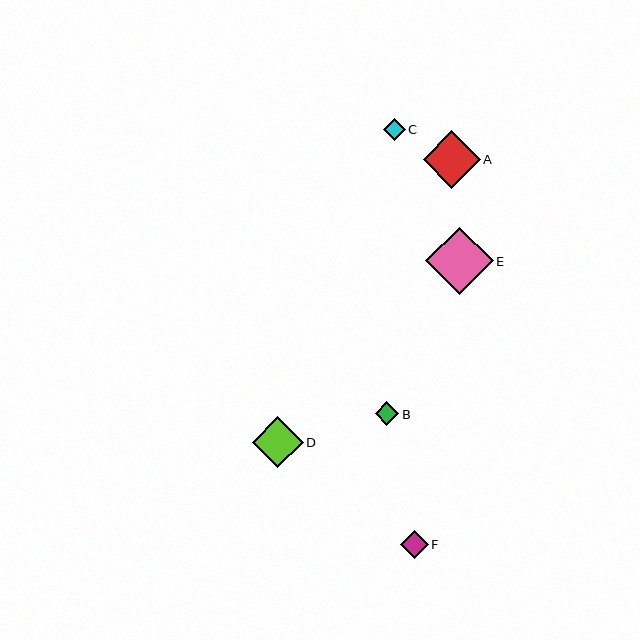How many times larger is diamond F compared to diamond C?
Diamond F is approximately 1.3 times the size of diamond C.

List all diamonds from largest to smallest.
From largest to smallest: E, A, D, F, B, C.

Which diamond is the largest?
Diamond E is the largest with a size of approximately 68 pixels.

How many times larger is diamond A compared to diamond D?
Diamond A is approximately 1.1 times the size of diamond D.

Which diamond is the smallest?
Diamond C is the smallest with a size of approximately 22 pixels.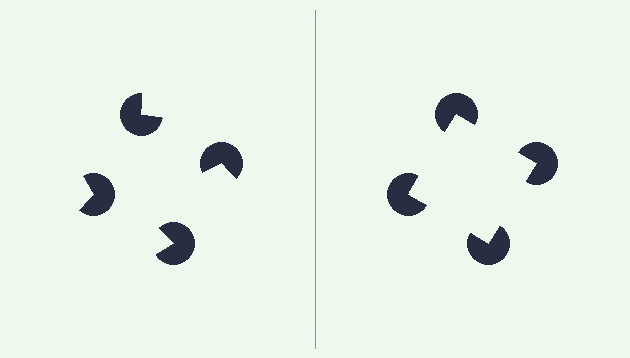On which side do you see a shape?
An illusory square appears on the right side. On the left side the wedge cuts are rotated, so no coherent shape forms.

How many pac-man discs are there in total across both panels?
8 — 4 on each side.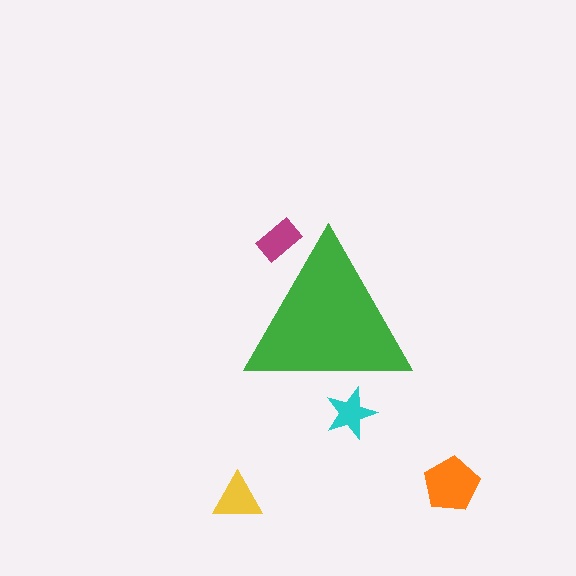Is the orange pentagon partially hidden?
No, the orange pentagon is fully visible.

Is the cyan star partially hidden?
Yes, the cyan star is partially hidden behind the green triangle.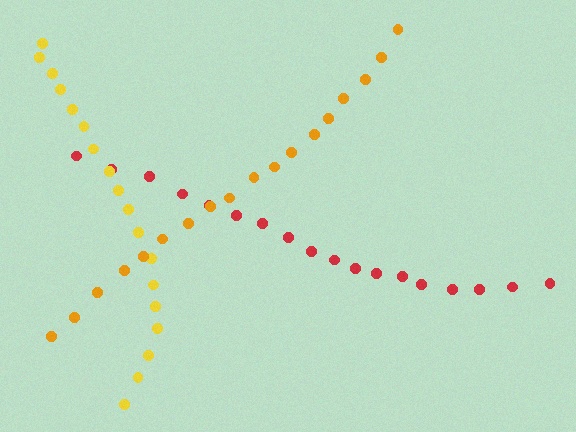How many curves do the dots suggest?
There are 3 distinct paths.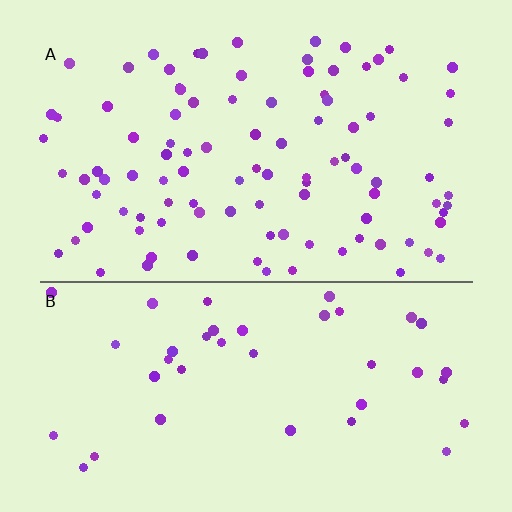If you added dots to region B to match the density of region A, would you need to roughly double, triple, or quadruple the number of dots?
Approximately double.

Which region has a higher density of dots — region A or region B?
A (the top).